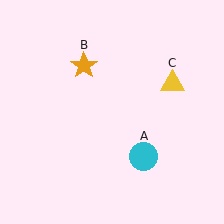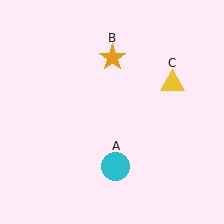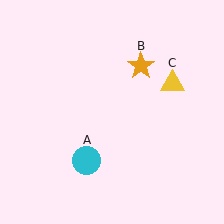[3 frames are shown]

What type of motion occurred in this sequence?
The cyan circle (object A), orange star (object B) rotated clockwise around the center of the scene.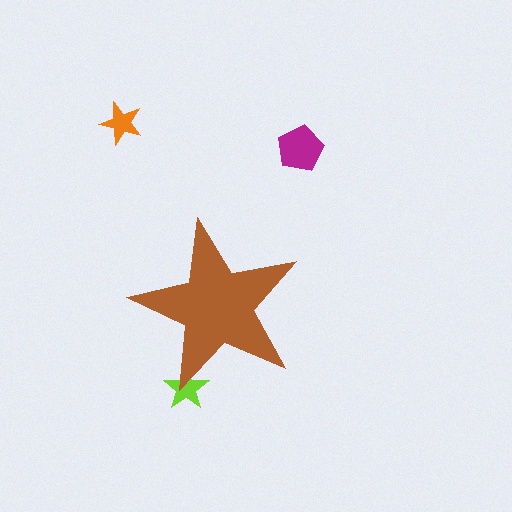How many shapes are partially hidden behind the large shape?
1 shape is partially hidden.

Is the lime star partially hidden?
Yes, the lime star is partially hidden behind the brown star.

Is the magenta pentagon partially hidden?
No, the magenta pentagon is fully visible.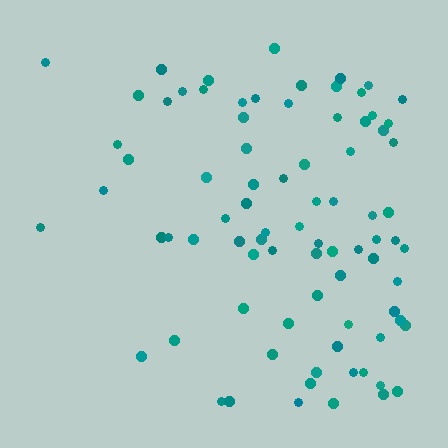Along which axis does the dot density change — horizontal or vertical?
Horizontal.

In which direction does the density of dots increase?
From left to right, with the right side densest.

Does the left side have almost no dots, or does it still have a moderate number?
Still a moderate number, just noticeably fewer than the right.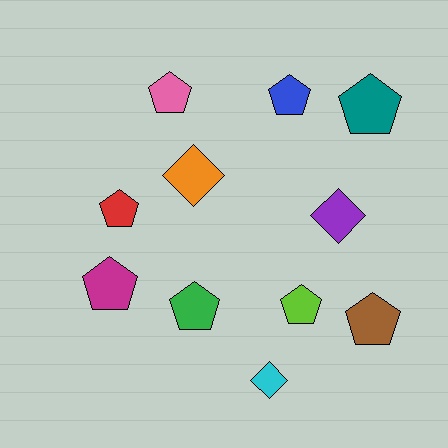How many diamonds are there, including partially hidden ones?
There are 3 diamonds.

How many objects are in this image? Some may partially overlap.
There are 11 objects.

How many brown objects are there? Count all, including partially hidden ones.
There is 1 brown object.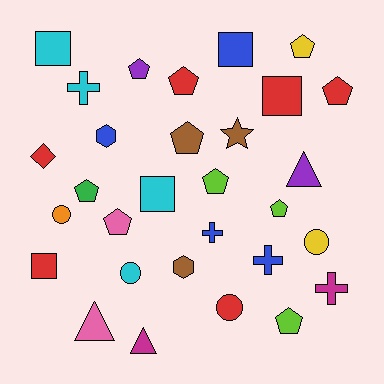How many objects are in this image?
There are 30 objects.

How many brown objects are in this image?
There are 3 brown objects.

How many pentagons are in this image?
There are 10 pentagons.